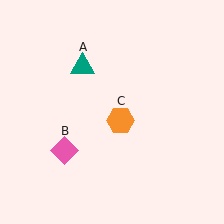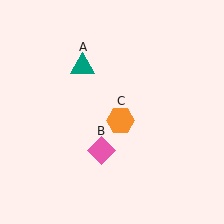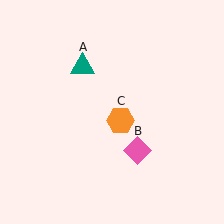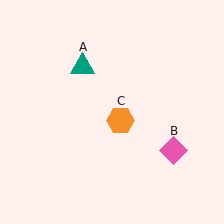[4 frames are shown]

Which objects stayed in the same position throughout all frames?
Teal triangle (object A) and orange hexagon (object C) remained stationary.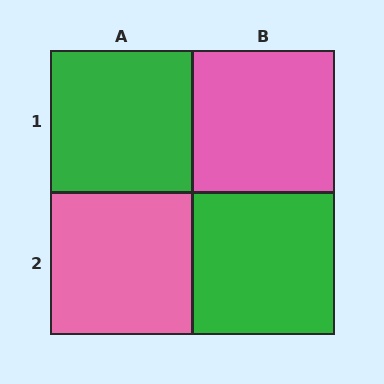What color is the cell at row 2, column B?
Green.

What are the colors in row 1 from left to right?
Green, pink.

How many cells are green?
2 cells are green.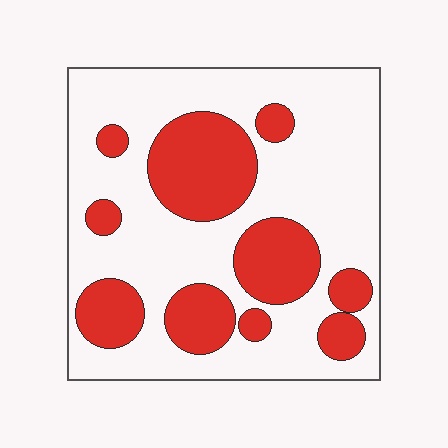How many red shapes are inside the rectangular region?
10.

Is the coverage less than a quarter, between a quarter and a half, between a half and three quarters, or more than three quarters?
Between a quarter and a half.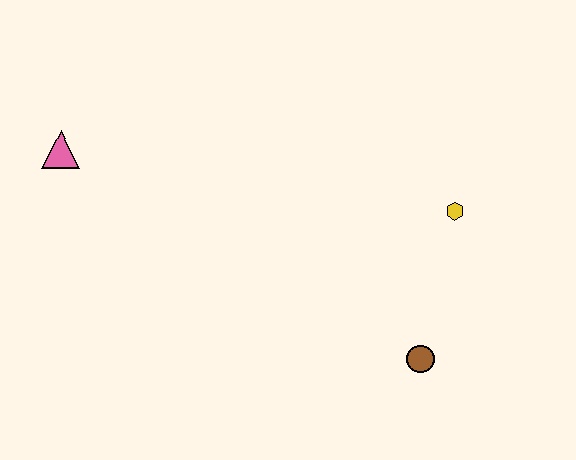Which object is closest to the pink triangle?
The yellow hexagon is closest to the pink triangle.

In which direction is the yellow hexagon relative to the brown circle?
The yellow hexagon is above the brown circle.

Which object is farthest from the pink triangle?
The brown circle is farthest from the pink triangle.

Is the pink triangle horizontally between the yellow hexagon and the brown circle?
No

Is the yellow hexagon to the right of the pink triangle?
Yes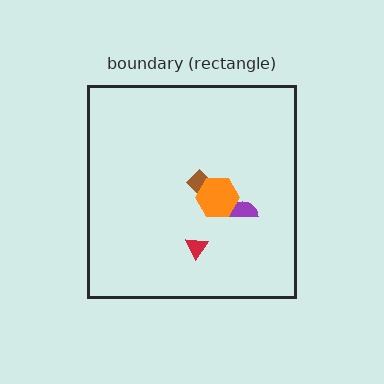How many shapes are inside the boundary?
4 inside, 0 outside.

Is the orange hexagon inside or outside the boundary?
Inside.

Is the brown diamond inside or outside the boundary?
Inside.